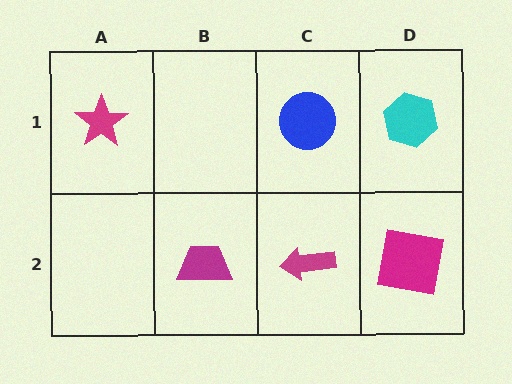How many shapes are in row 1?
3 shapes.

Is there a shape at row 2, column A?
No, that cell is empty.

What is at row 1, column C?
A blue circle.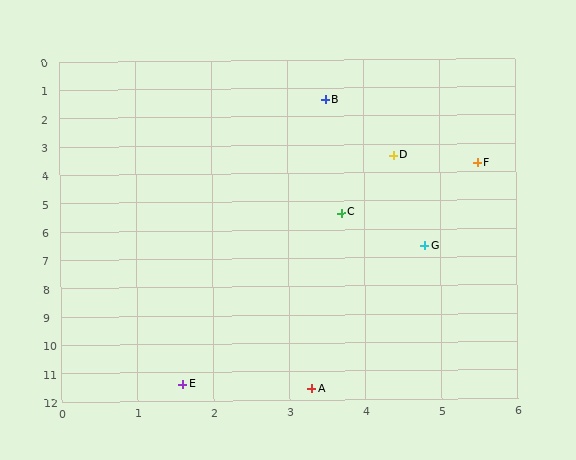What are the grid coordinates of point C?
Point C is at approximately (3.7, 5.4).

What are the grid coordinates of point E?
Point E is at approximately (1.6, 11.4).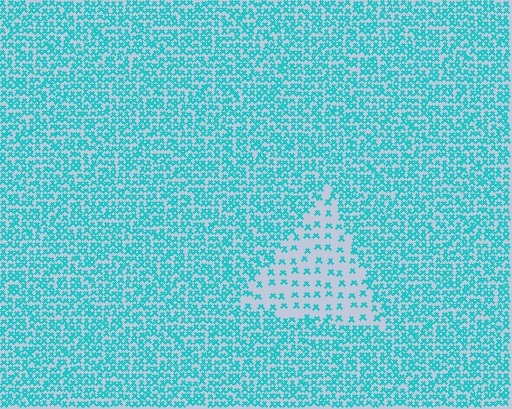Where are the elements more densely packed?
The elements are more densely packed outside the triangle boundary.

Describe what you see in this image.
The image contains small cyan elements arranged at two different densities. A triangle-shaped region is visible where the elements are less densely packed than the surrounding area.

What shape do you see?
I see a triangle.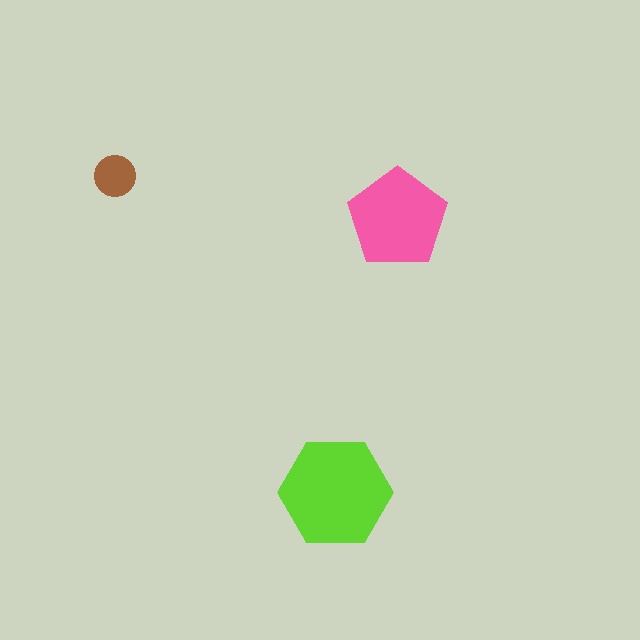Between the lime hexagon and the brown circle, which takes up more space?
The lime hexagon.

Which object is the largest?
The lime hexagon.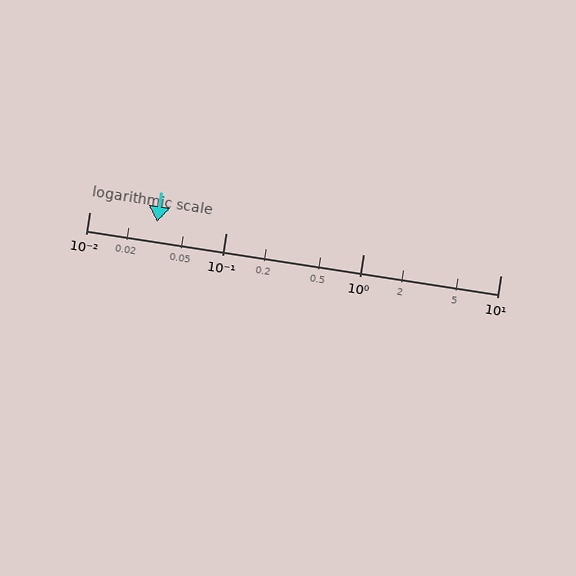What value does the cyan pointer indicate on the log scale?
The pointer indicates approximately 0.031.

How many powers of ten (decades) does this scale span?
The scale spans 3 decades, from 0.01 to 10.